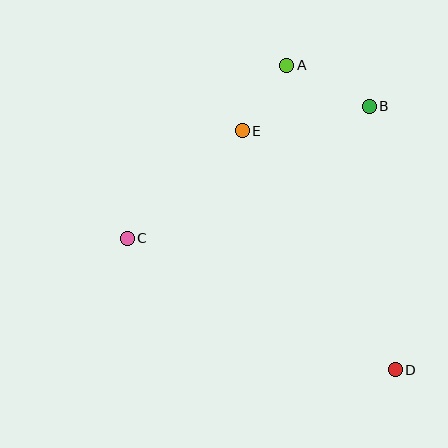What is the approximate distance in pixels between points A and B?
The distance between A and B is approximately 92 pixels.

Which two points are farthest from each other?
Points A and D are farthest from each other.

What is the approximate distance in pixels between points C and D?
The distance between C and D is approximately 298 pixels.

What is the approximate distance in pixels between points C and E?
The distance between C and E is approximately 157 pixels.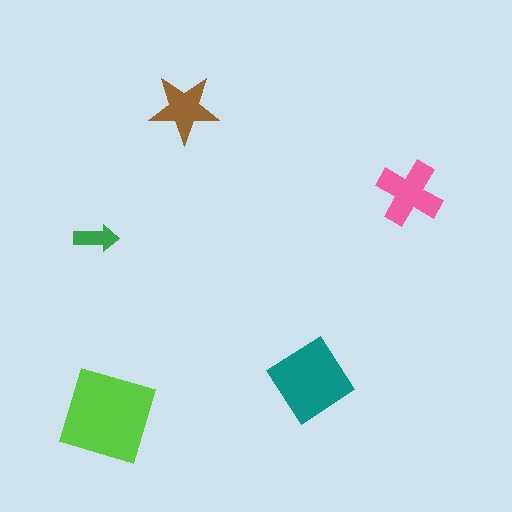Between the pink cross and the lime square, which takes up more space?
The lime square.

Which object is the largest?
The lime square.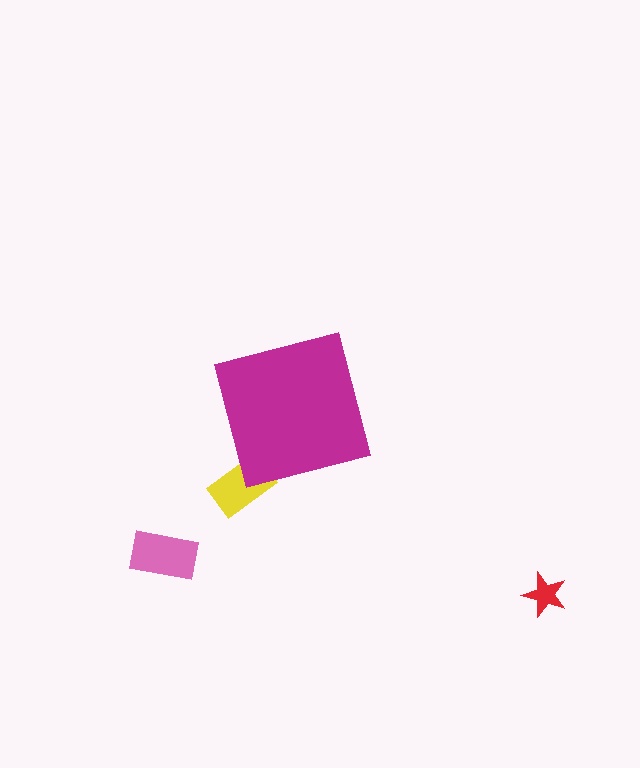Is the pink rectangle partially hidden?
No, the pink rectangle is fully visible.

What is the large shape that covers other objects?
A magenta square.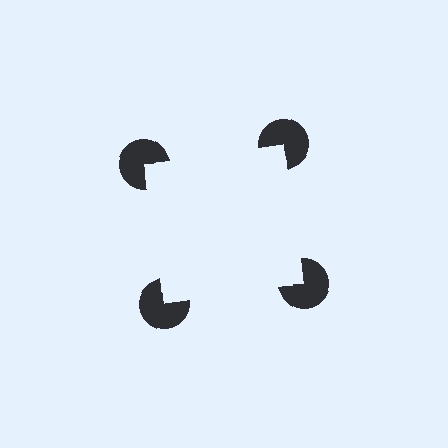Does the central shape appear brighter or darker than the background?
It typically appears slightly brighter than the background, even though no actual brightness change is drawn.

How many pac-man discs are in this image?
There are 4 — one at each vertex of the illusory square.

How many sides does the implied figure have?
4 sides.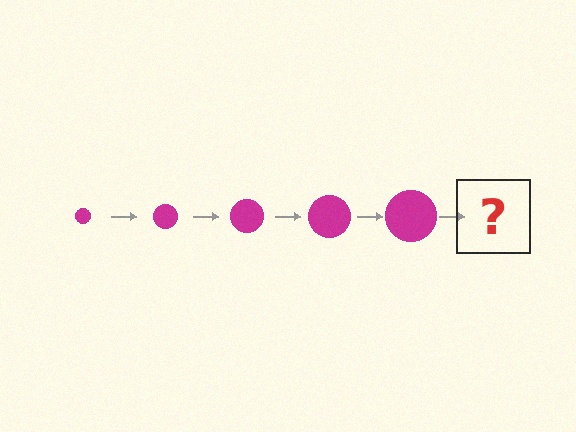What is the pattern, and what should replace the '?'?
The pattern is that the circle gets progressively larger each step. The '?' should be a magenta circle, larger than the previous one.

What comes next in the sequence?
The next element should be a magenta circle, larger than the previous one.